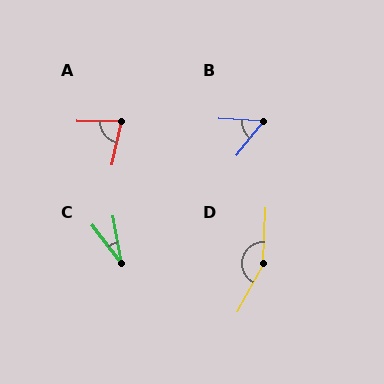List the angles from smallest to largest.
C (28°), B (56°), A (77°), D (154°).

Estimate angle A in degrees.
Approximately 77 degrees.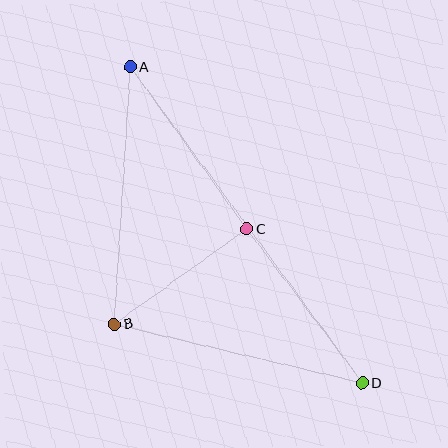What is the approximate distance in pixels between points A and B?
The distance between A and B is approximately 257 pixels.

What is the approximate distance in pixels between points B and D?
The distance between B and D is approximately 255 pixels.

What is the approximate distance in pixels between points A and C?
The distance between A and C is approximately 200 pixels.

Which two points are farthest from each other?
Points A and D are farthest from each other.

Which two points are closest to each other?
Points B and C are closest to each other.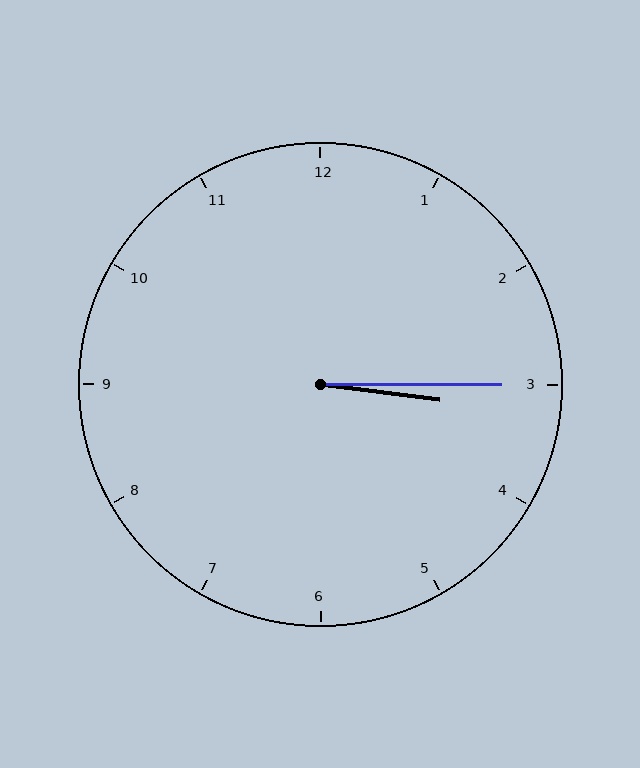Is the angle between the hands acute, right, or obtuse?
It is acute.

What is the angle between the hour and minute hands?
Approximately 8 degrees.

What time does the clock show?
3:15.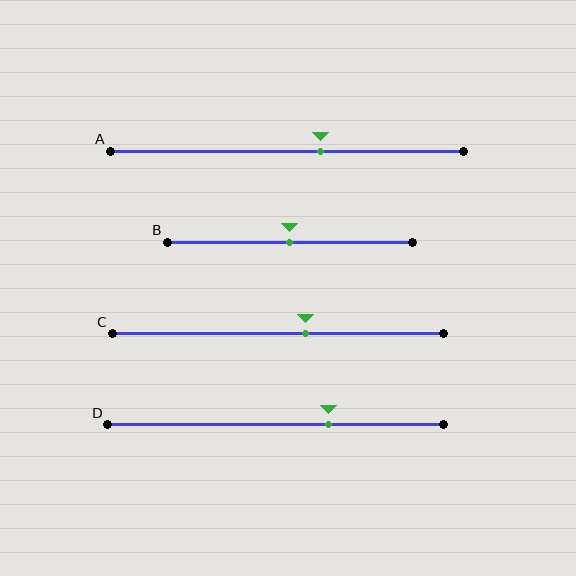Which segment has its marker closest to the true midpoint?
Segment B has its marker closest to the true midpoint.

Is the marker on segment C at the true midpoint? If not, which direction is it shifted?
No, the marker on segment C is shifted to the right by about 8% of the segment length.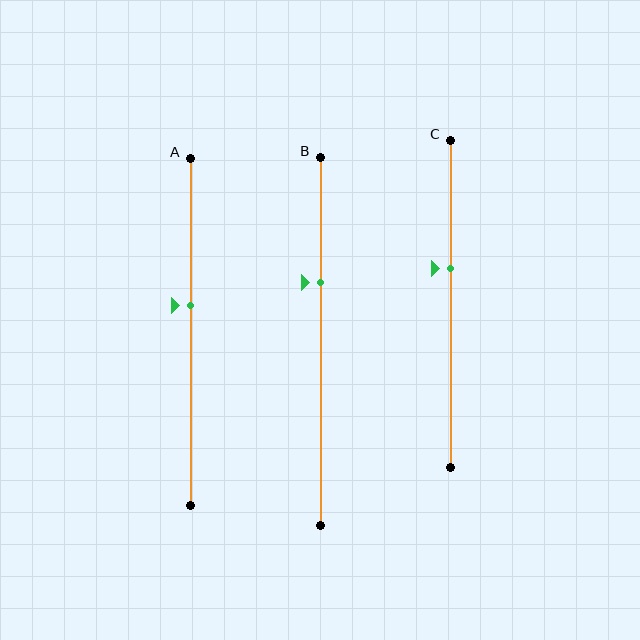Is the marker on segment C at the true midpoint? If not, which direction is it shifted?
No, the marker on segment C is shifted upward by about 11% of the segment length.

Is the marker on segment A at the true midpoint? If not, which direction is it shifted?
No, the marker on segment A is shifted upward by about 8% of the segment length.